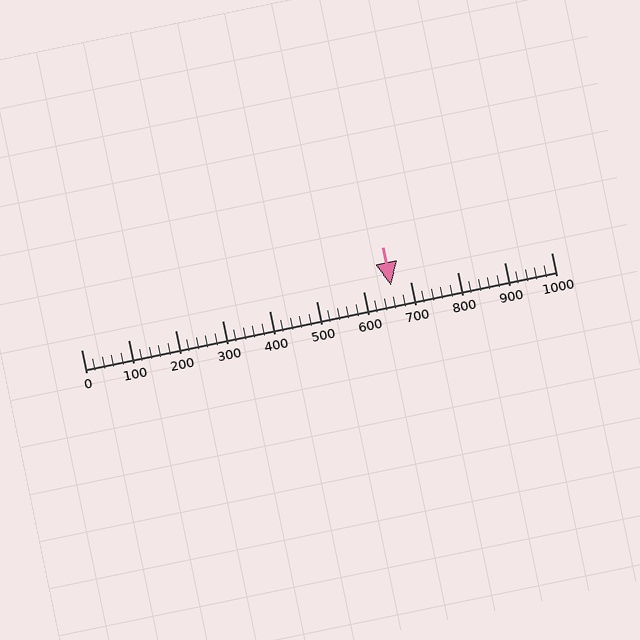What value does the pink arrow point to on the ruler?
The pink arrow points to approximately 660.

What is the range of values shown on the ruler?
The ruler shows values from 0 to 1000.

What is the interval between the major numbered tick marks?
The major tick marks are spaced 100 units apart.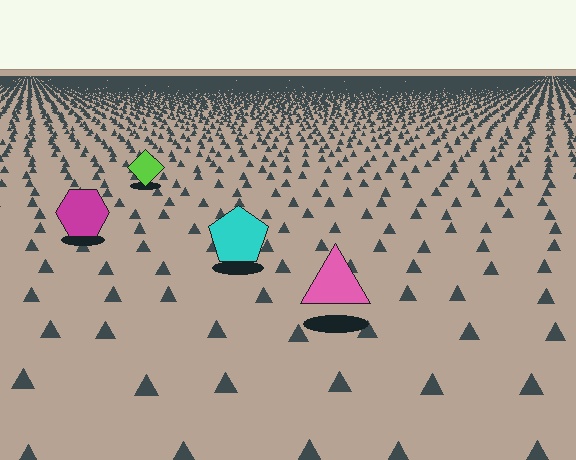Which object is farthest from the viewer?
The lime diamond is farthest from the viewer. It appears smaller and the ground texture around it is denser.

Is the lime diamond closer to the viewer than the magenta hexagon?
No. The magenta hexagon is closer — you can tell from the texture gradient: the ground texture is coarser near it.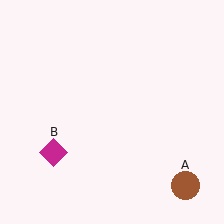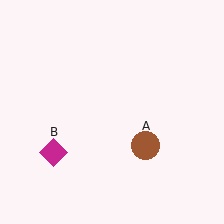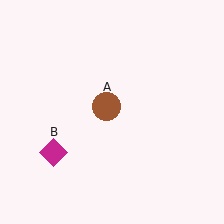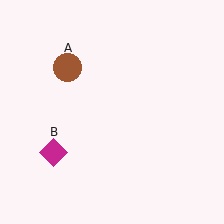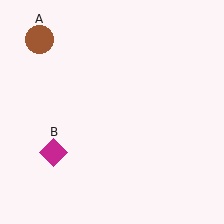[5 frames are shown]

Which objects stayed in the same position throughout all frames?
Magenta diamond (object B) remained stationary.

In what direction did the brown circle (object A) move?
The brown circle (object A) moved up and to the left.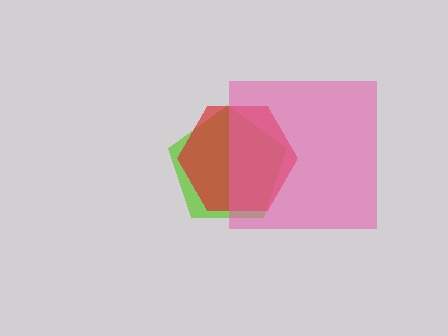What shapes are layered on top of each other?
The layered shapes are: a lime pentagon, a red hexagon, a pink square.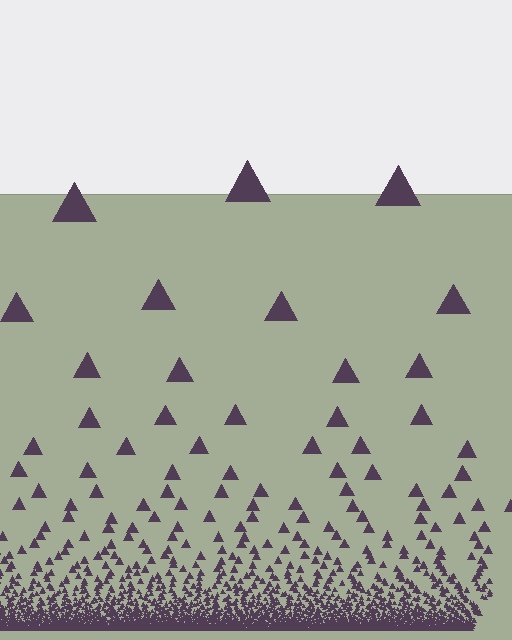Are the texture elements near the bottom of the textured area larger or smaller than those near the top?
Smaller. The gradient is inverted — elements near the bottom are smaller and denser.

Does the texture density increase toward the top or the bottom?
Density increases toward the bottom.